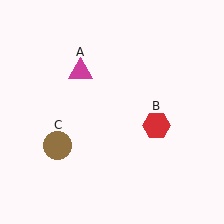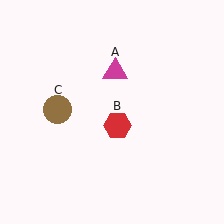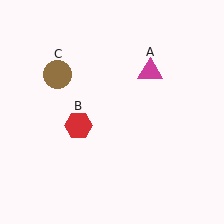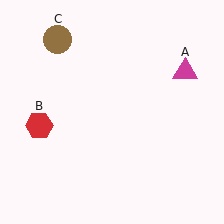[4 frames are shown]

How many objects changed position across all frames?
3 objects changed position: magenta triangle (object A), red hexagon (object B), brown circle (object C).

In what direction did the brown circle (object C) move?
The brown circle (object C) moved up.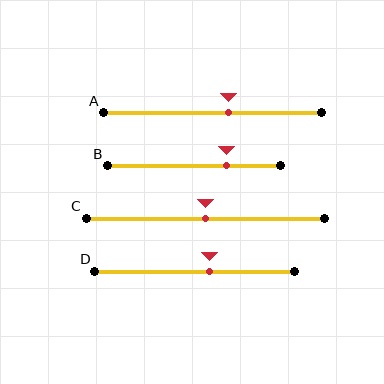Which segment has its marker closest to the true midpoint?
Segment C has its marker closest to the true midpoint.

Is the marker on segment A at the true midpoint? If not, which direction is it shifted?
No, the marker on segment A is shifted to the right by about 8% of the segment length.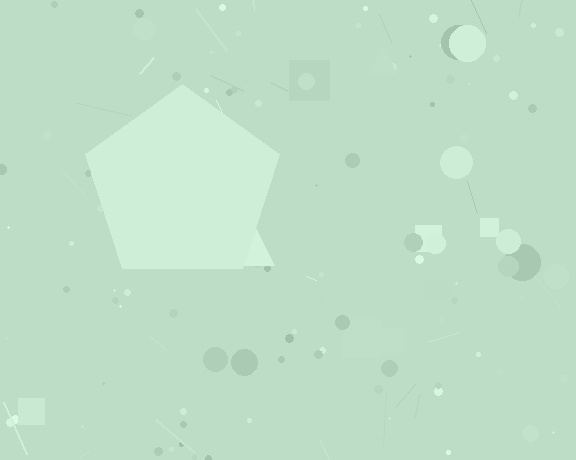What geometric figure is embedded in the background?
A pentagon is embedded in the background.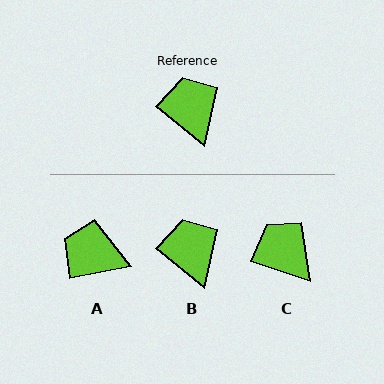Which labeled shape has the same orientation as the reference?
B.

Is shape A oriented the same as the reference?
No, it is off by about 50 degrees.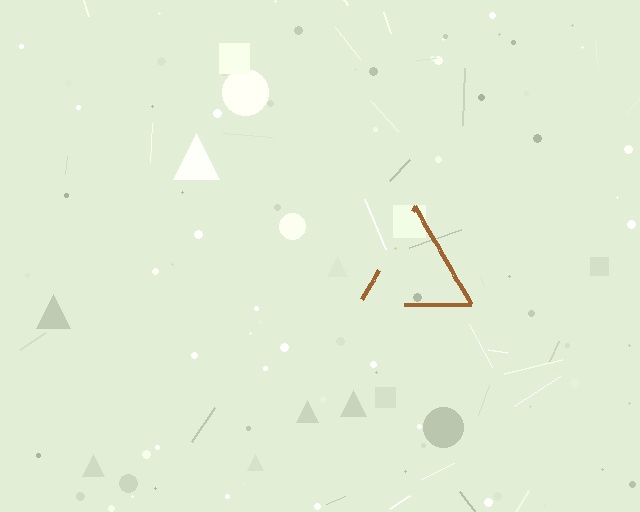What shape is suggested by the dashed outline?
The dashed outline suggests a triangle.